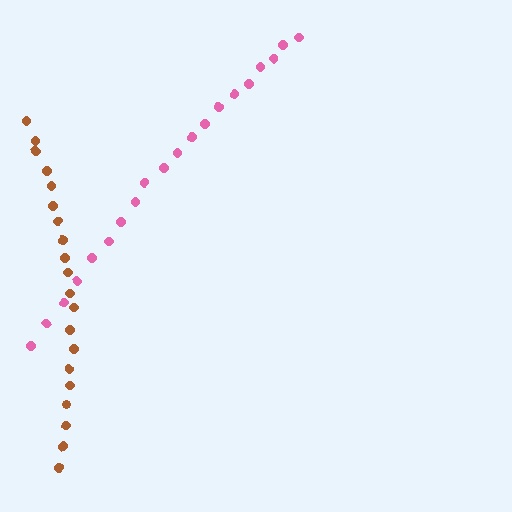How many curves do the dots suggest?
There are 2 distinct paths.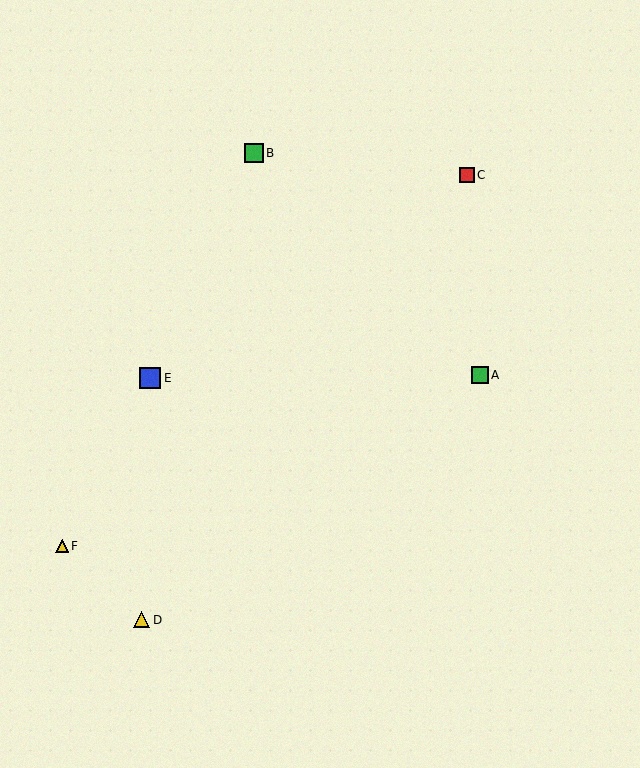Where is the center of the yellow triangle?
The center of the yellow triangle is at (62, 546).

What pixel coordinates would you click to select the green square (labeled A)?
Click at (480, 375) to select the green square A.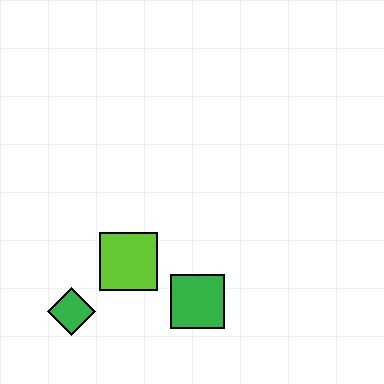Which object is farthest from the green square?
The green diamond is farthest from the green square.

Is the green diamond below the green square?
Yes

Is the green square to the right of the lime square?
Yes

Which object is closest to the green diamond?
The lime square is closest to the green diamond.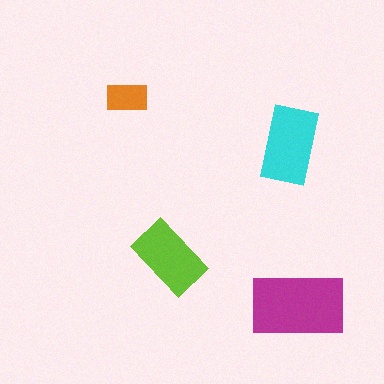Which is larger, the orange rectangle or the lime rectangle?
The lime one.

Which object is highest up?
The orange rectangle is topmost.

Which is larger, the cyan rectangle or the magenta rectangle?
The magenta one.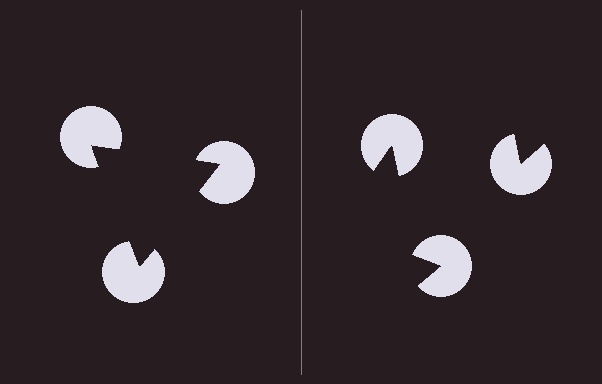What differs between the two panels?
The pac-man discs are positioned identically on both sides; only the wedge orientations differ. On the left they align to a triangle; on the right they are misaligned.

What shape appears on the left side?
An illusory triangle.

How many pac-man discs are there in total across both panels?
6 — 3 on each side.